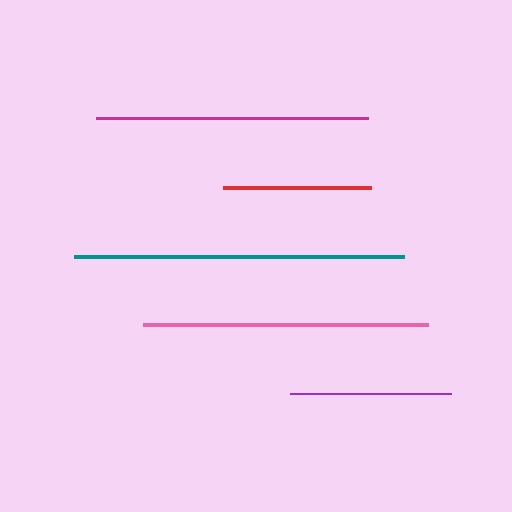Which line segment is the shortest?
The red line is the shortest at approximately 148 pixels.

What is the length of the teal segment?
The teal segment is approximately 330 pixels long.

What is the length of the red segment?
The red segment is approximately 148 pixels long.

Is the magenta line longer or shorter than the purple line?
The magenta line is longer than the purple line.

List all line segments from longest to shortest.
From longest to shortest: teal, pink, magenta, purple, red.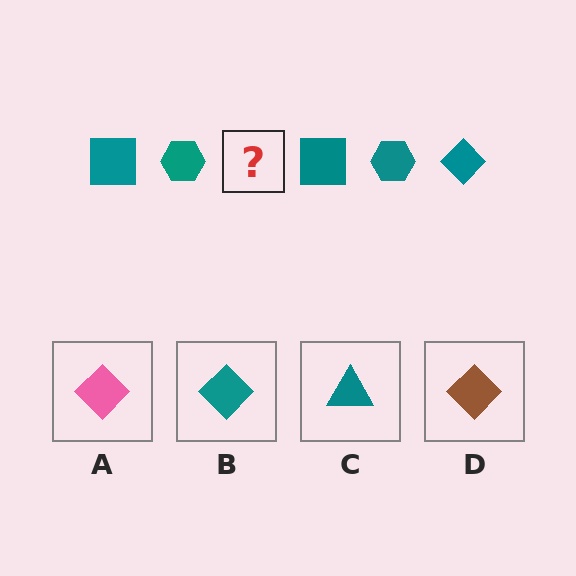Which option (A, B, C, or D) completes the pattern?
B.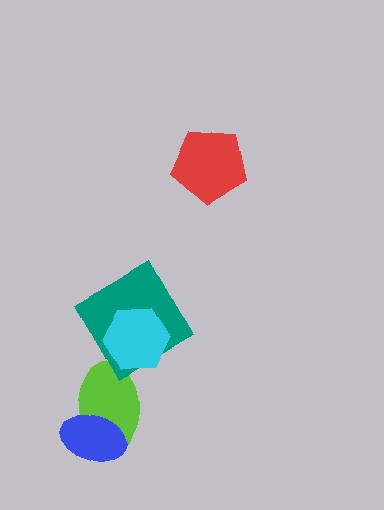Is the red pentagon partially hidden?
No, no other shape covers it.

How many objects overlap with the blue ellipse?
1 object overlaps with the blue ellipse.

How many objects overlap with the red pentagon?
0 objects overlap with the red pentagon.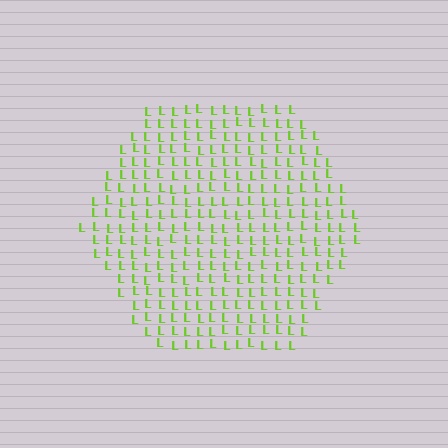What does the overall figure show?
The overall figure shows a hexagon.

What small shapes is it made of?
It is made of small letter L's.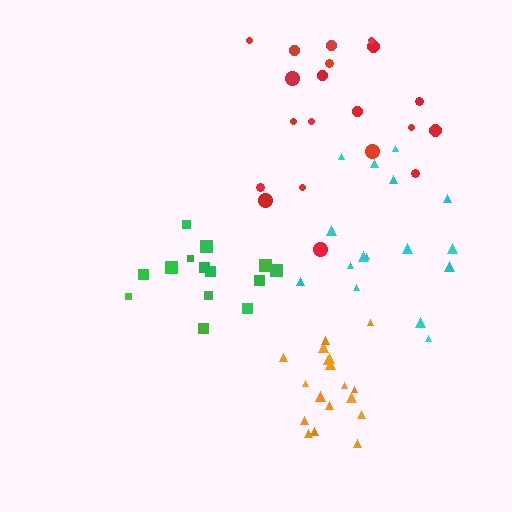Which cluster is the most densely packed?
Orange.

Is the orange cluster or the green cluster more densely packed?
Orange.